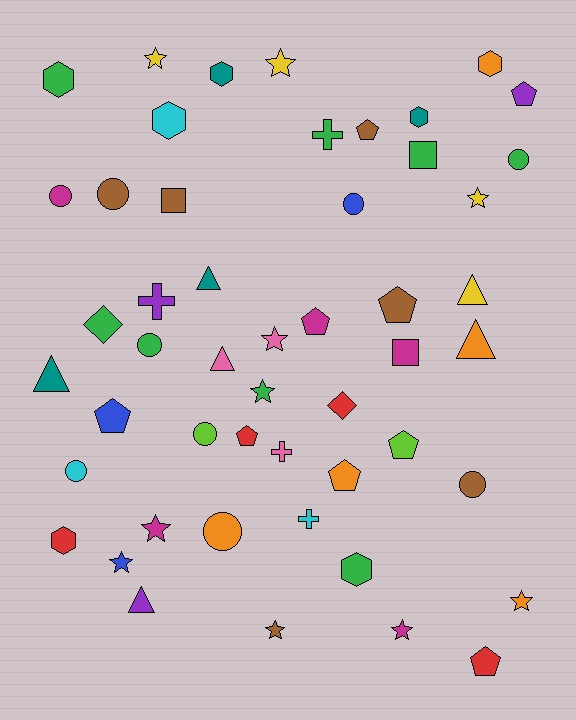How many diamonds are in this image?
There are 2 diamonds.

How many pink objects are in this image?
There are 3 pink objects.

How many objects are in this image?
There are 50 objects.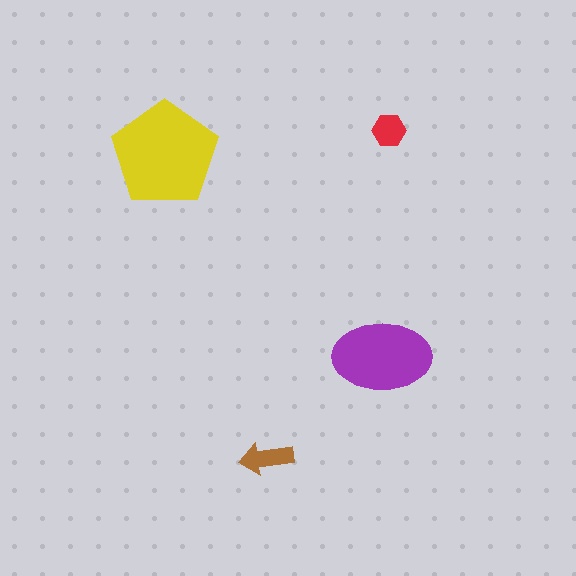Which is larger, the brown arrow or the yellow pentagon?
The yellow pentagon.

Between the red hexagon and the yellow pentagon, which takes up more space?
The yellow pentagon.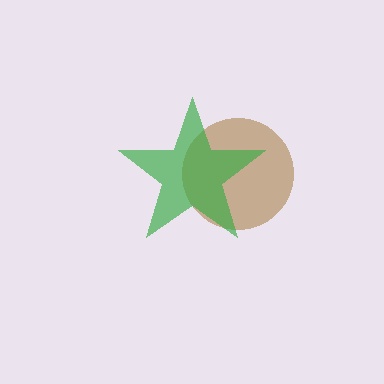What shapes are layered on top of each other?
The layered shapes are: a brown circle, a green star.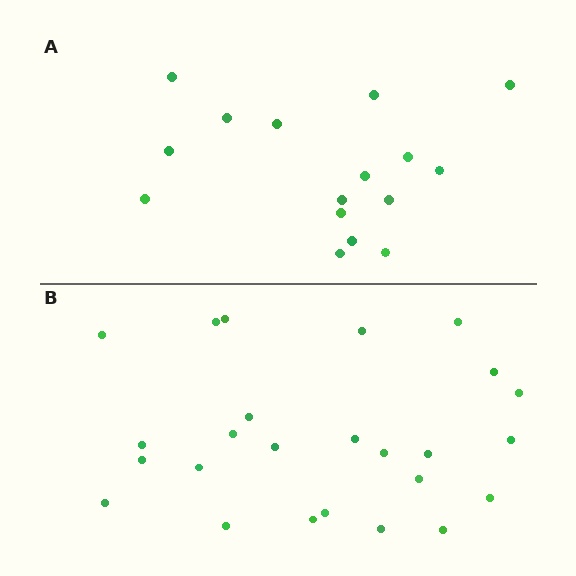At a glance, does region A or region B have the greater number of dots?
Region B (the bottom region) has more dots.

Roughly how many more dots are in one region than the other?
Region B has roughly 8 or so more dots than region A.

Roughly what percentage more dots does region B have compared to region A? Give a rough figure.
About 55% more.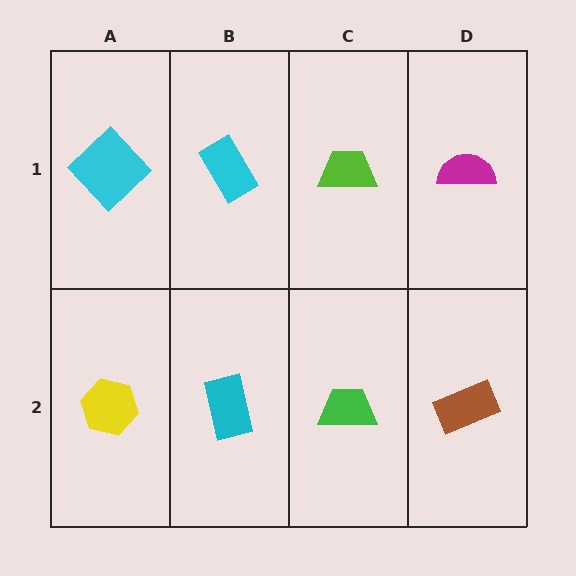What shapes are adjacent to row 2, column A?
A cyan diamond (row 1, column A), a cyan rectangle (row 2, column B).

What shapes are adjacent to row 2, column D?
A magenta semicircle (row 1, column D), a green trapezoid (row 2, column C).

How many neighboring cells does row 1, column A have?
2.